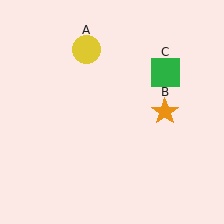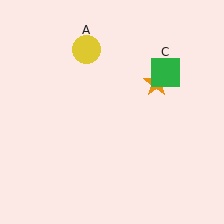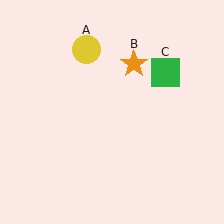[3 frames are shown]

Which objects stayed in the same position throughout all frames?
Yellow circle (object A) and green square (object C) remained stationary.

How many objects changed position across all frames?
1 object changed position: orange star (object B).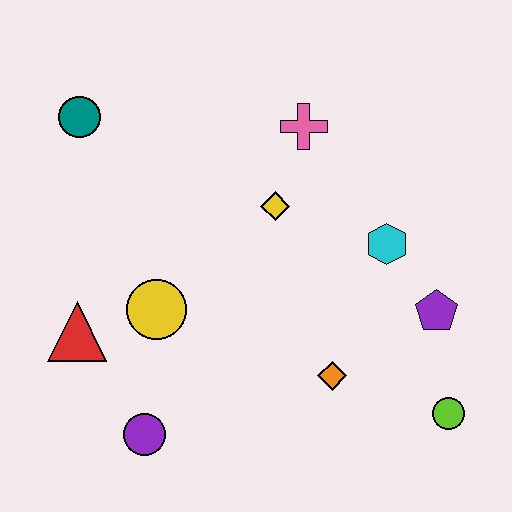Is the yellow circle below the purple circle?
No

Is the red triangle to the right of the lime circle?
No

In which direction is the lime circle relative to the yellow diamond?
The lime circle is below the yellow diamond.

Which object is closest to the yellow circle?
The red triangle is closest to the yellow circle.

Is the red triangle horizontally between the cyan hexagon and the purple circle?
No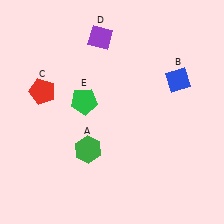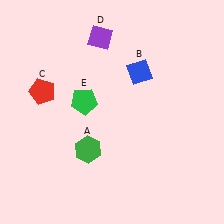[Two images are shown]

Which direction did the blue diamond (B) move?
The blue diamond (B) moved left.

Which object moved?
The blue diamond (B) moved left.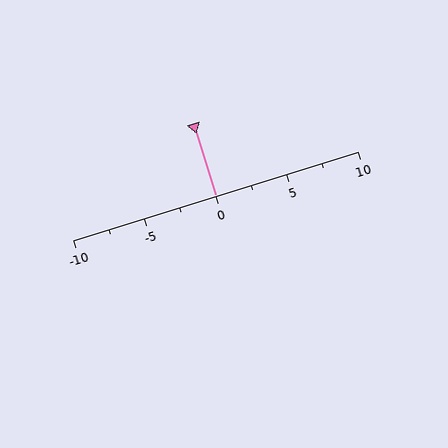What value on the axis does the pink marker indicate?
The marker indicates approximately 0.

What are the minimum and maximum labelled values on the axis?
The axis runs from -10 to 10.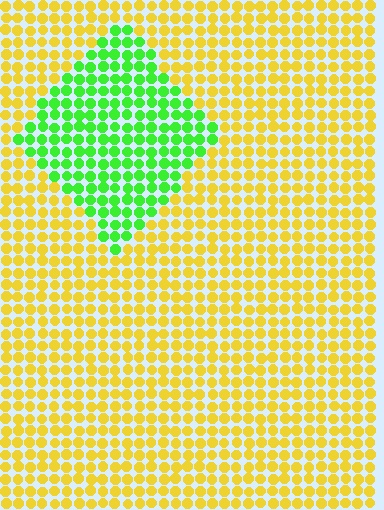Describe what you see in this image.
The image is filled with small yellow elements in a uniform arrangement. A diamond-shaped region is visible where the elements are tinted to a slightly different hue, forming a subtle color boundary.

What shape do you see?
I see a diamond.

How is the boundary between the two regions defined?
The boundary is defined purely by a slight shift in hue (about 66 degrees). Spacing, size, and orientation are identical on both sides.